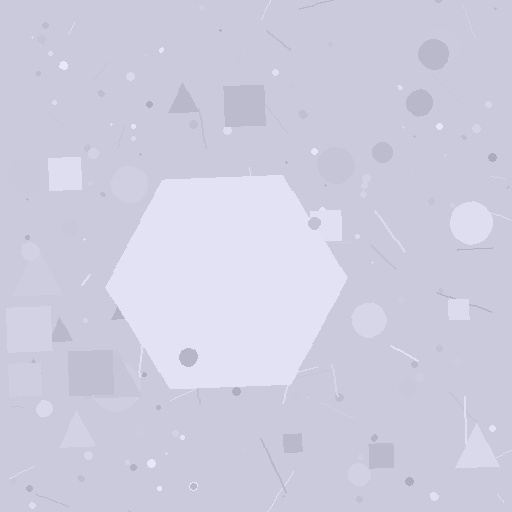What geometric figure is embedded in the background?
A hexagon is embedded in the background.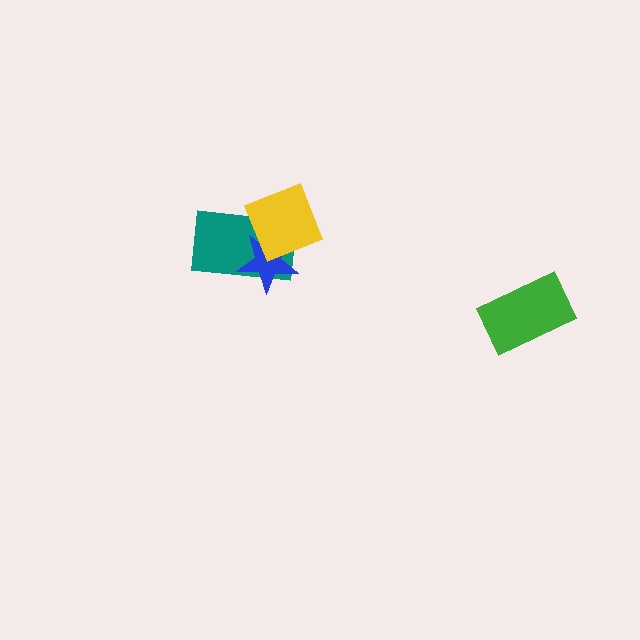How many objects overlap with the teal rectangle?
2 objects overlap with the teal rectangle.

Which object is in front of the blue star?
The yellow diamond is in front of the blue star.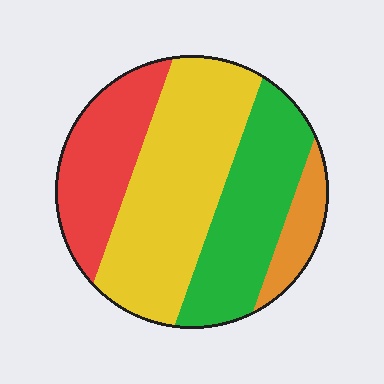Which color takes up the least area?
Orange, at roughly 10%.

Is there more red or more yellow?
Yellow.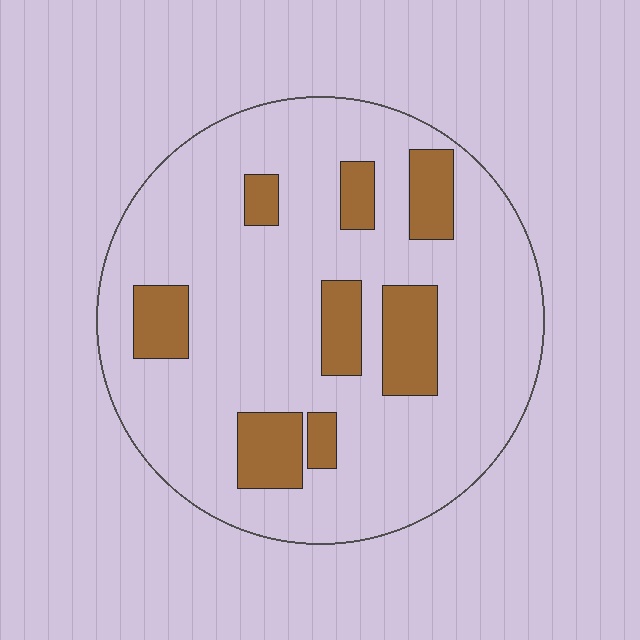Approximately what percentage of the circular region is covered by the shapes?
Approximately 20%.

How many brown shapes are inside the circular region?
8.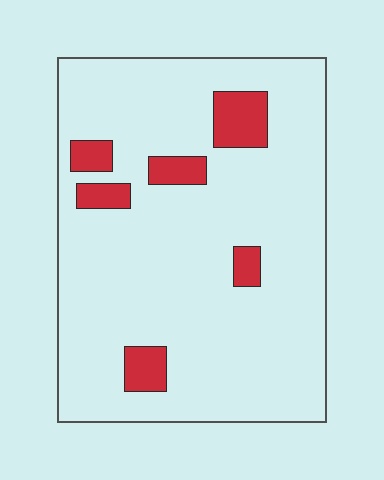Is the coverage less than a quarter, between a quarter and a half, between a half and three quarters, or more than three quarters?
Less than a quarter.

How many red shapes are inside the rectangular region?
6.